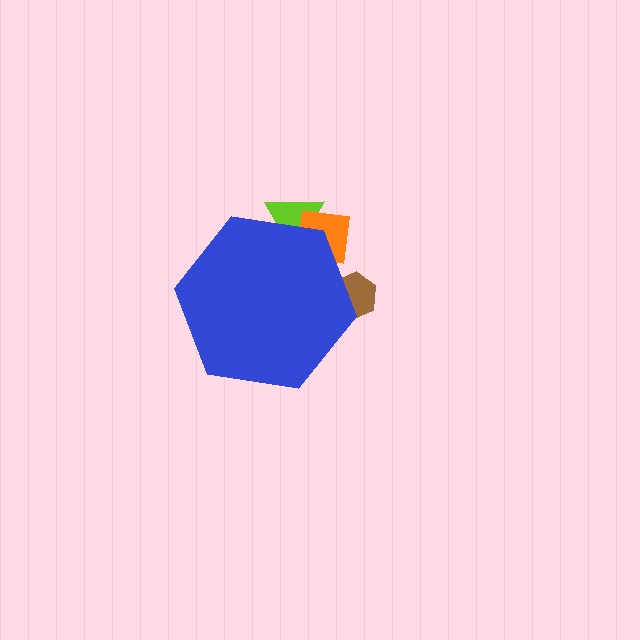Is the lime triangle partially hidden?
Yes, the lime triangle is partially hidden behind the blue hexagon.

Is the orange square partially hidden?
Yes, the orange square is partially hidden behind the blue hexagon.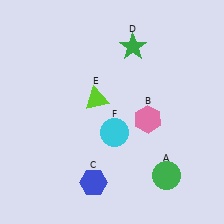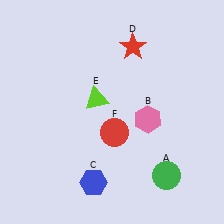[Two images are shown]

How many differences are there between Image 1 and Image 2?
There are 2 differences between the two images.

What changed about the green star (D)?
In Image 1, D is green. In Image 2, it changed to red.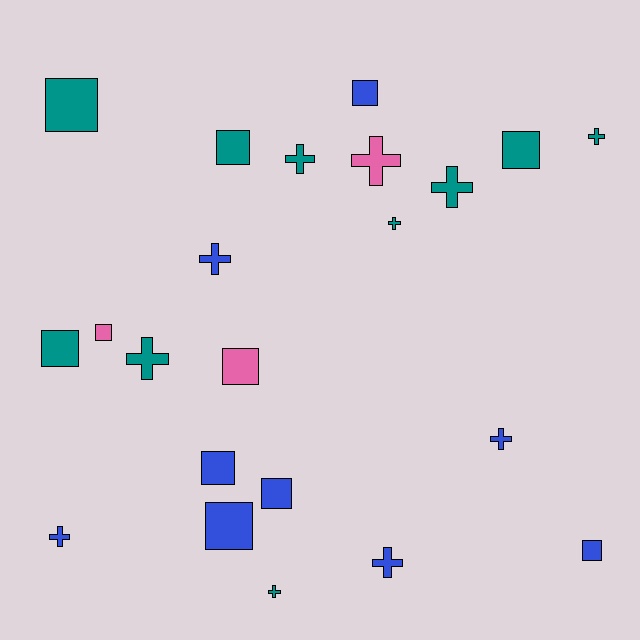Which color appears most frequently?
Teal, with 10 objects.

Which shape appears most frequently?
Square, with 11 objects.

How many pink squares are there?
There are 2 pink squares.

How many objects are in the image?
There are 22 objects.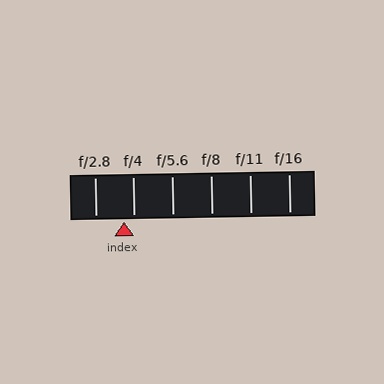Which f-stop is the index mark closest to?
The index mark is closest to f/4.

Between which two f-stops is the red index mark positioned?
The index mark is between f/2.8 and f/4.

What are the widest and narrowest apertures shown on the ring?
The widest aperture shown is f/2.8 and the narrowest is f/16.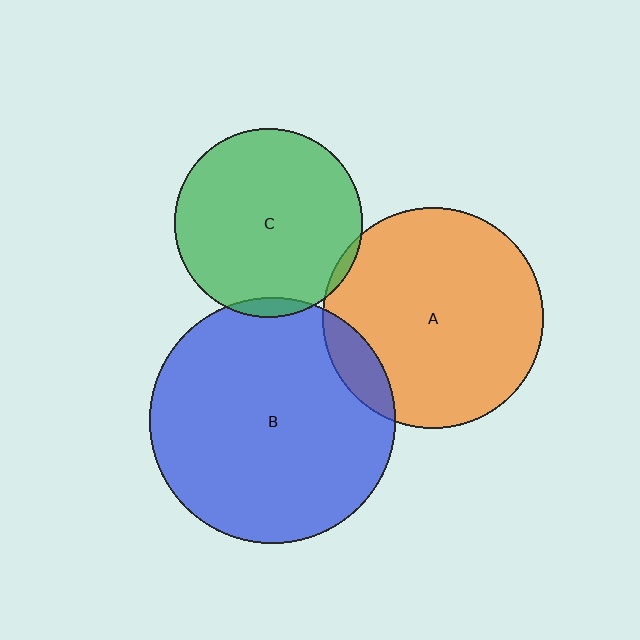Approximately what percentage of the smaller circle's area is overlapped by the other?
Approximately 5%.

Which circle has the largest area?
Circle B (blue).